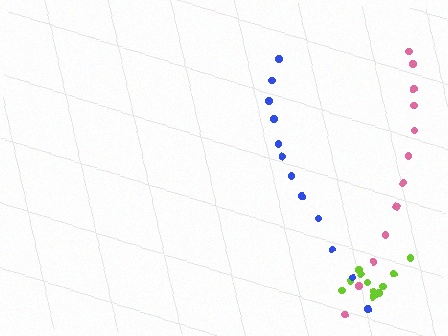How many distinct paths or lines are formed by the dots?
There are 3 distinct paths.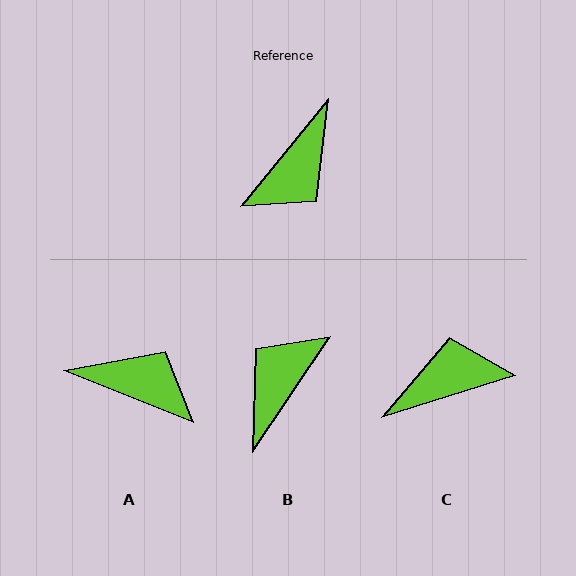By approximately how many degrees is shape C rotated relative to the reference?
Approximately 146 degrees counter-clockwise.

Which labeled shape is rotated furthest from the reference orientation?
B, about 175 degrees away.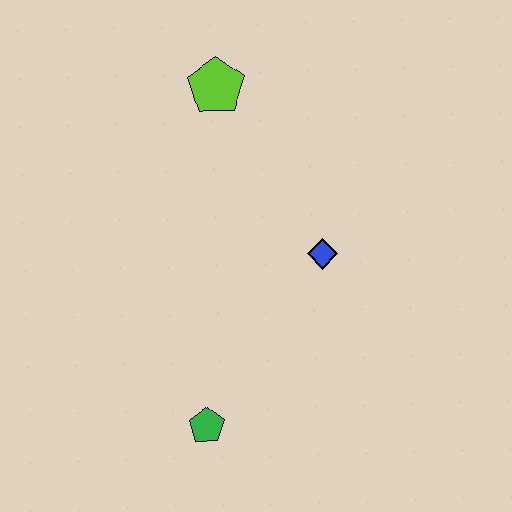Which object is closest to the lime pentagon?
The blue diamond is closest to the lime pentagon.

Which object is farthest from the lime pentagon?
The green pentagon is farthest from the lime pentagon.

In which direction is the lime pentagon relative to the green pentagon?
The lime pentagon is above the green pentagon.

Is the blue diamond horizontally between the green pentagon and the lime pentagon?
No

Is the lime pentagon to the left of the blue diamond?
Yes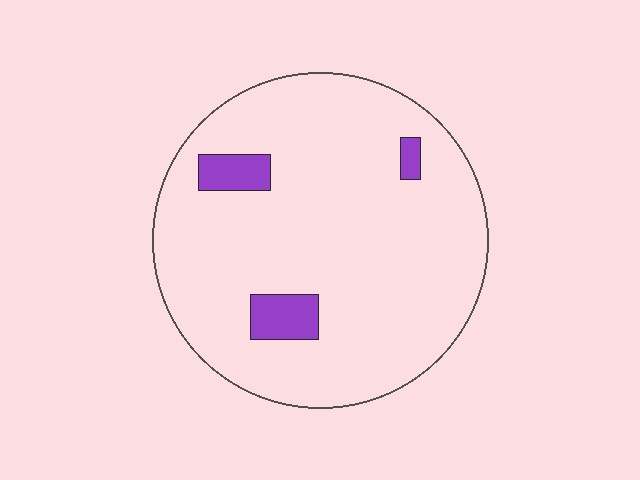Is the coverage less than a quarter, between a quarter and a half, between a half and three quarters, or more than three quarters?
Less than a quarter.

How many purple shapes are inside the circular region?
3.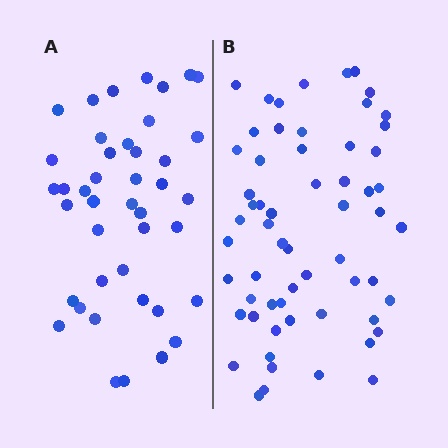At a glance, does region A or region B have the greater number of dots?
Region B (the right region) has more dots.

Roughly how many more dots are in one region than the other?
Region B has approximately 20 more dots than region A.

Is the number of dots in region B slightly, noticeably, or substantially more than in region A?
Region B has noticeably more, but not dramatically so. The ratio is roughly 1.4 to 1.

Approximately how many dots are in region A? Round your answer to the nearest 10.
About 40 dots. (The exact count is 42, which rounds to 40.)